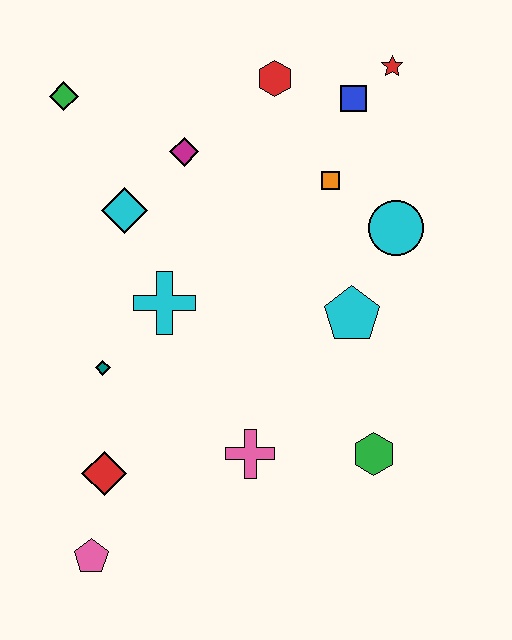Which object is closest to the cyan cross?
The teal diamond is closest to the cyan cross.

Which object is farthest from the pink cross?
The red star is farthest from the pink cross.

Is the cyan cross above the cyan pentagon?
Yes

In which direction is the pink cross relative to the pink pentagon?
The pink cross is to the right of the pink pentagon.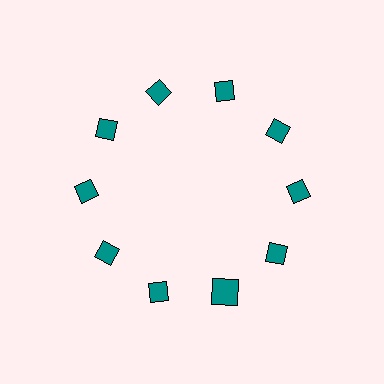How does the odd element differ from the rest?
It has a different shape: square instead of diamond.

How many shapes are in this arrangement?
There are 10 shapes arranged in a ring pattern.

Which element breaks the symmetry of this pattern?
The teal square at roughly the 5 o'clock position breaks the symmetry. All other shapes are teal diamonds.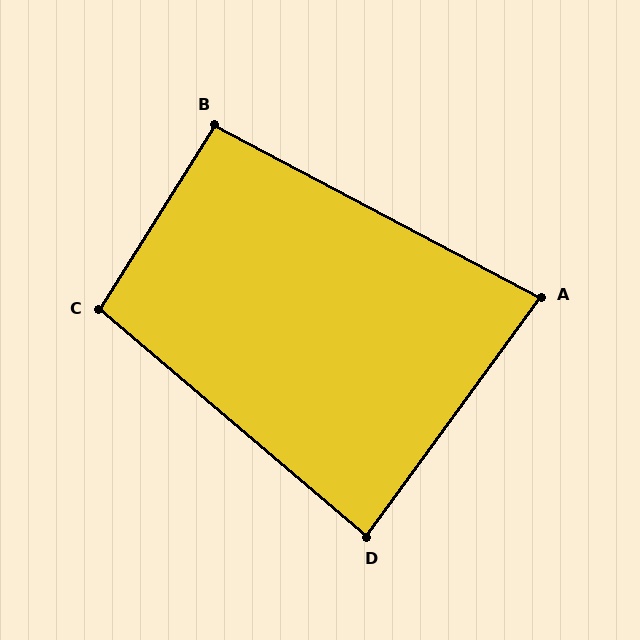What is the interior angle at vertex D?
Approximately 86 degrees (approximately right).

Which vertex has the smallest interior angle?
A, at approximately 82 degrees.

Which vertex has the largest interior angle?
C, at approximately 98 degrees.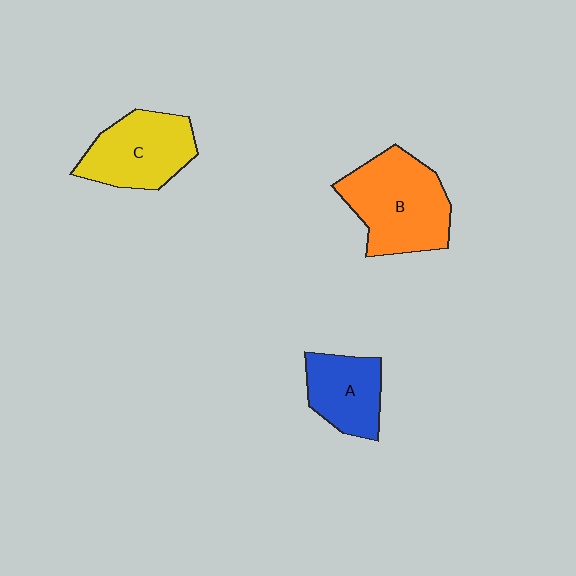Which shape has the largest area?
Shape B (orange).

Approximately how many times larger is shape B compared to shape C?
Approximately 1.3 times.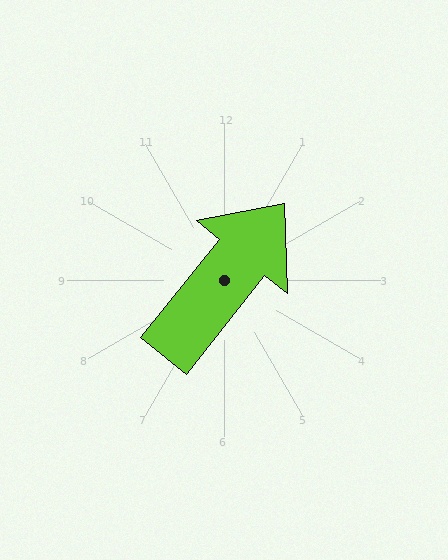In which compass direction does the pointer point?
Northeast.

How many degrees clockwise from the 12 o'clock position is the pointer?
Approximately 39 degrees.